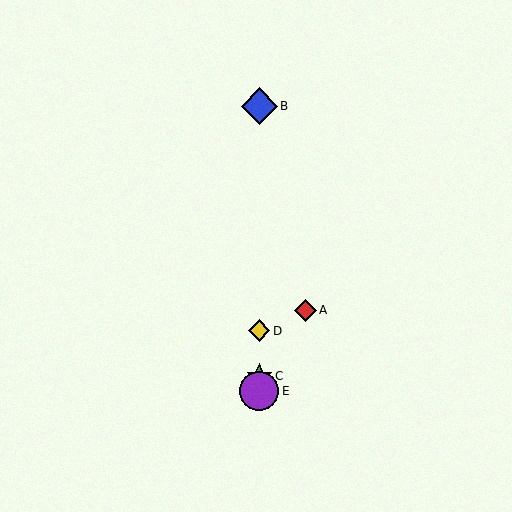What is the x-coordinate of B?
Object B is at x≈259.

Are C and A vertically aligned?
No, C is at x≈259 and A is at x≈306.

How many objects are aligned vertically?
4 objects (B, C, D, E) are aligned vertically.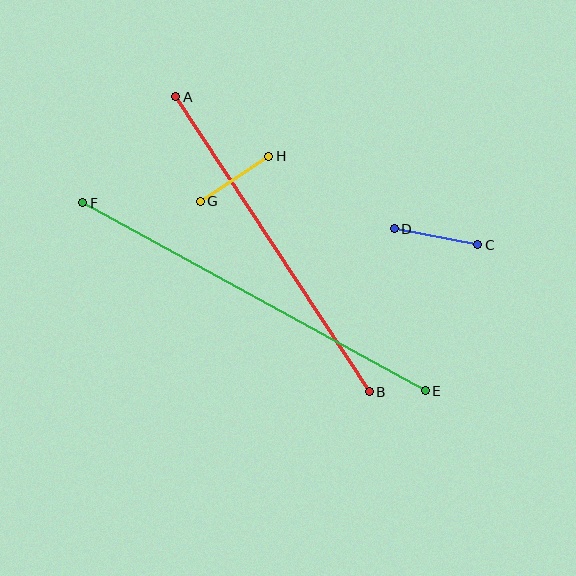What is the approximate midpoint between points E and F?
The midpoint is at approximately (254, 297) pixels.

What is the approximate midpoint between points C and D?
The midpoint is at approximately (436, 237) pixels.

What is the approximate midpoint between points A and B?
The midpoint is at approximately (273, 244) pixels.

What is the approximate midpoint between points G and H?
The midpoint is at approximately (235, 179) pixels.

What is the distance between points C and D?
The distance is approximately 85 pixels.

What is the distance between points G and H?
The distance is approximately 82 pixels.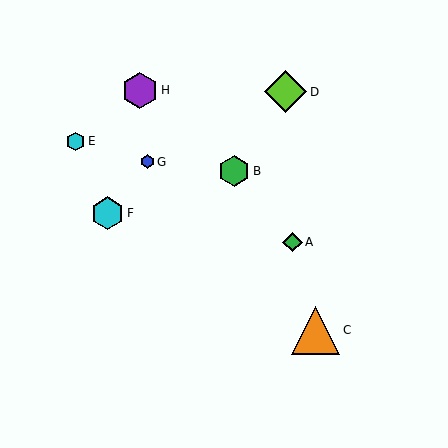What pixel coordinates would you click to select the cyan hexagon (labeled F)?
Click at (107, 213) to select the cyan hexagon F.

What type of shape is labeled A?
Shape A is a green diamond.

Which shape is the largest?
The orange triangle (labeled C) is the largest.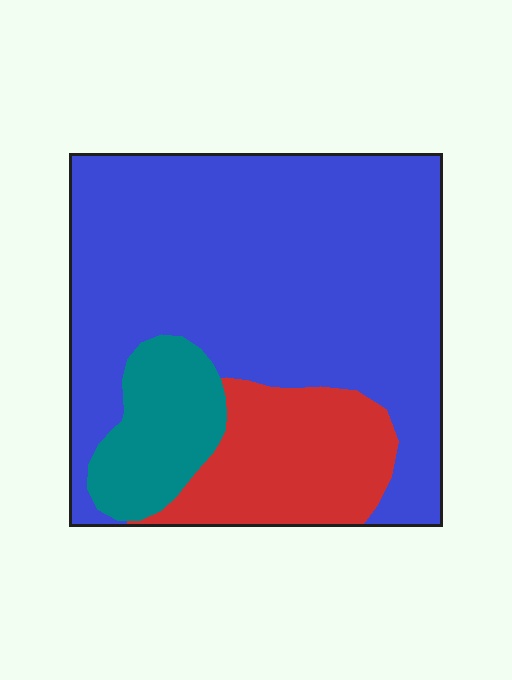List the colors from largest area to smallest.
From largest to smallest: blue, red, teal.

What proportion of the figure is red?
Red covers about 20% of the figure.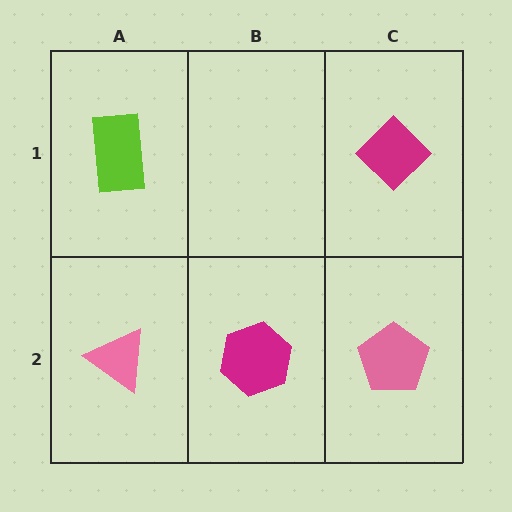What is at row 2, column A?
A pink triangle.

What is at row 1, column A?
A lime rectangle.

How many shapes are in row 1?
2 shapes.